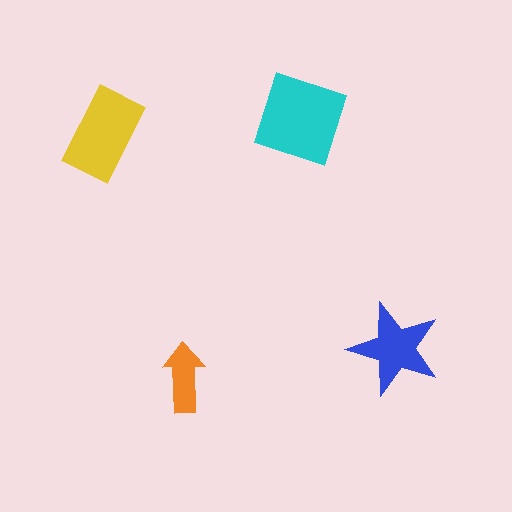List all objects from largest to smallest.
The cyan diamond, the yellow rectangle, the blue star, the orange arrow.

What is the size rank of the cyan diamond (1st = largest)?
1st.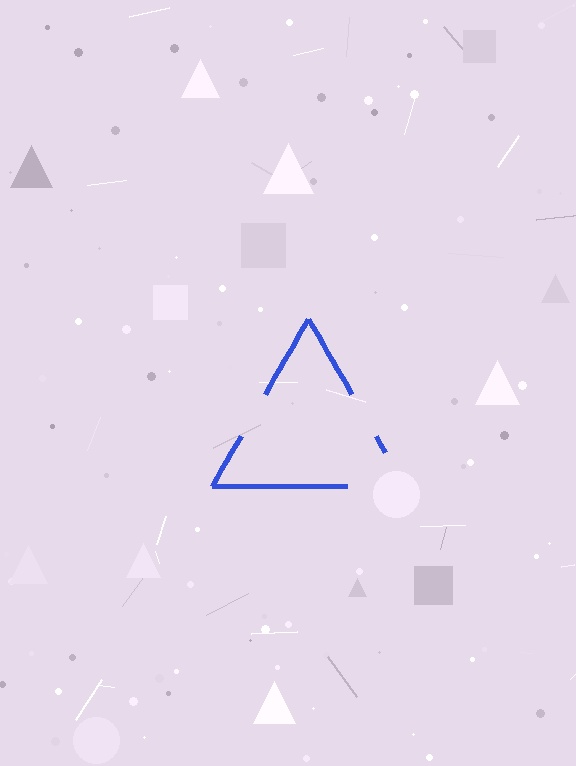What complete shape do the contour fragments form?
The contour fragments form a triangle.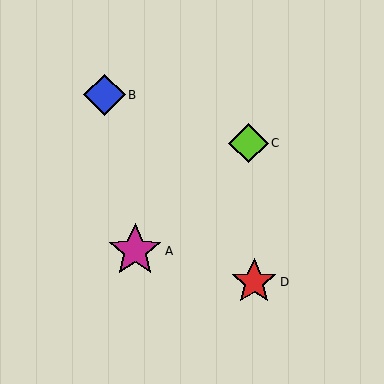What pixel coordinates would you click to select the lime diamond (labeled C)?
Click at (248, 143) to select the lime diamond C.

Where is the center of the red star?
The center of the red star is at (254, 282).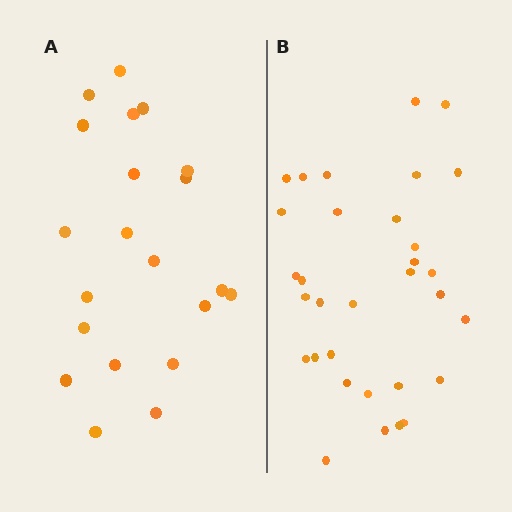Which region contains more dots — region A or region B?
Region B (the right region) has more dots.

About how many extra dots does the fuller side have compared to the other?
Region B has roughly 12 or so more dots than region A.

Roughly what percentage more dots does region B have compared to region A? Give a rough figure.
About 50% more.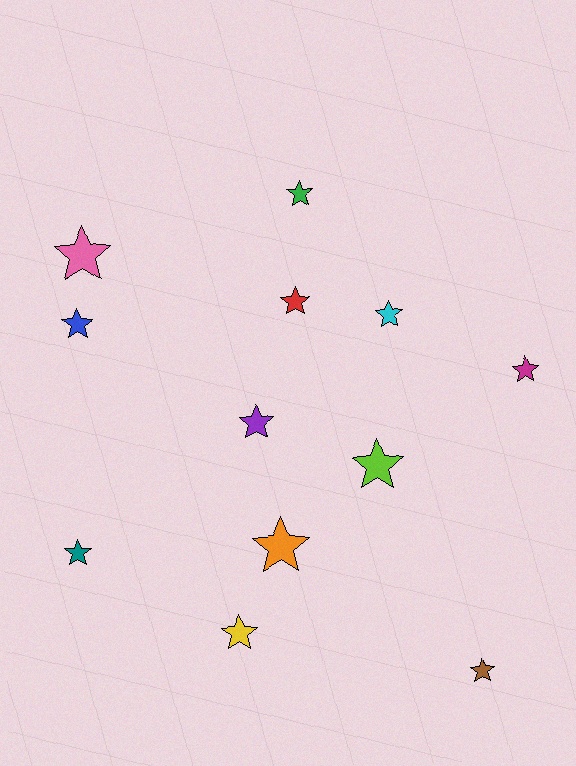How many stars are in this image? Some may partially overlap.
There are 12 stars.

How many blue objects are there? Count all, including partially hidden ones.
There is 1 blue object.